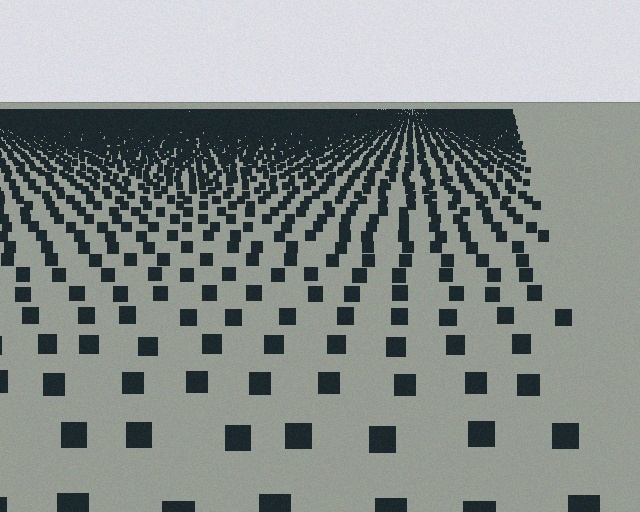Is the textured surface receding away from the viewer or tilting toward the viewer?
The surface is receding away from the viewer. Texture elements get smaller and denser toward the top.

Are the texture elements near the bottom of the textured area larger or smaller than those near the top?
Larger. Near the bottom, elements are closer to the viewer and appear at a bigger on-screen size.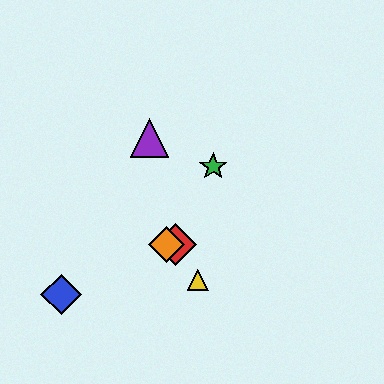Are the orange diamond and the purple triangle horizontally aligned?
No, the orange diamond is at y≈245 and the purple triangle is at y≈138.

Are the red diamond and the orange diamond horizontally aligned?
Yes, both are at y≈245.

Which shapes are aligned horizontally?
The red diamond, the orange diamond are aligned horizontally.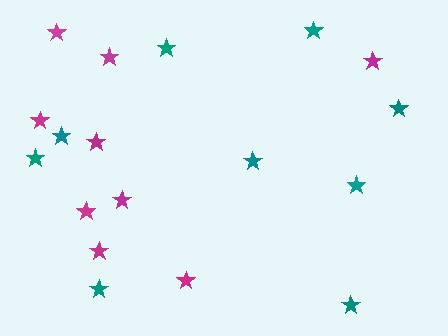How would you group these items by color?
There are 2 groups: one group of magenta stars (9) and one group of teal stars (9).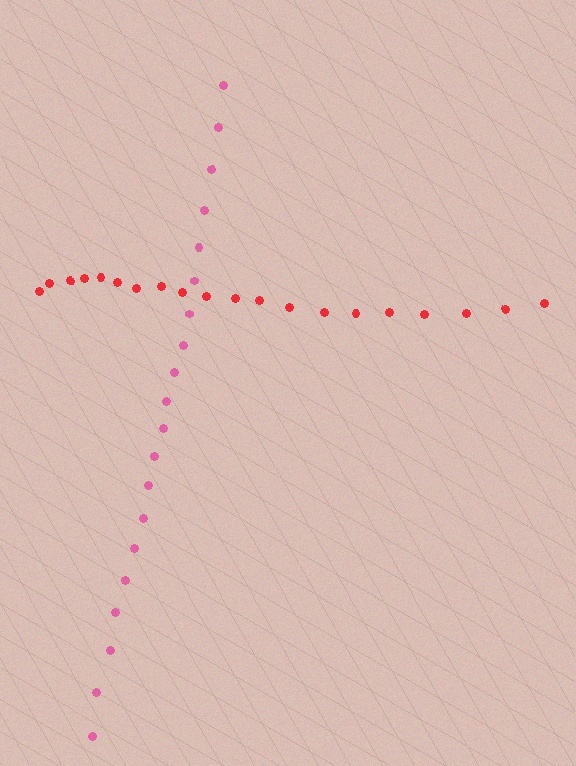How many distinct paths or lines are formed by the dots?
There are 2 distinct paths.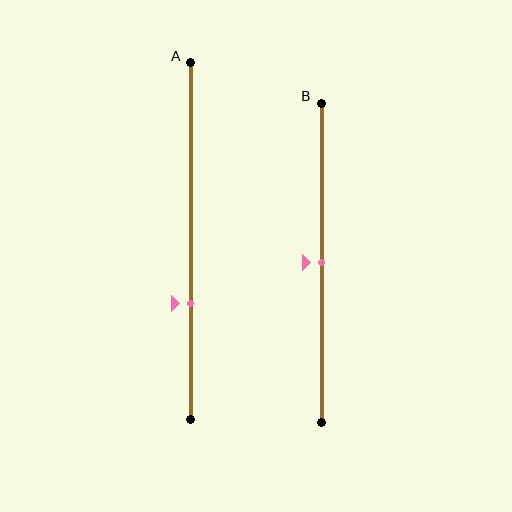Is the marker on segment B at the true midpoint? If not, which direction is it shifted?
Yes, the marker on segment B is at the true midpoint.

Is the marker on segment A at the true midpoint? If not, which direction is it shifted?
No, the marker on segment A is shifted downward by about 17% of the segment length.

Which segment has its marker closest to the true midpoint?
Segment B has its marker closest to the true midpoint.